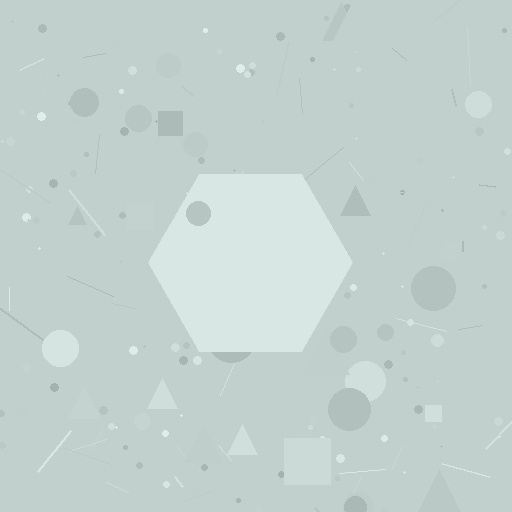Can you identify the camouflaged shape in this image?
The camouflaged shape is a hexagon.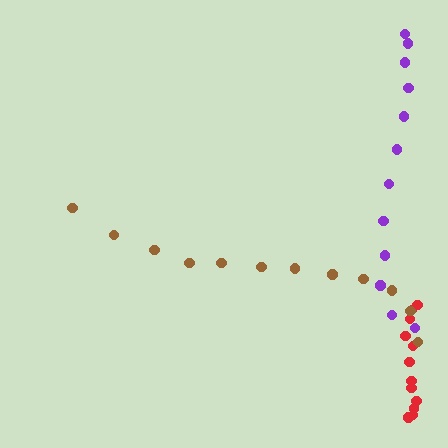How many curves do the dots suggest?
There are 3 distinct paths.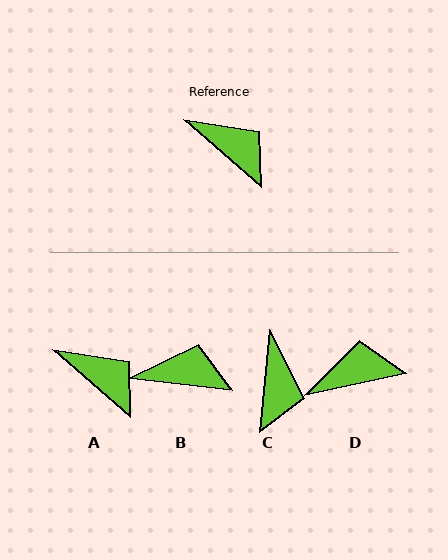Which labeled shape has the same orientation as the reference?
A.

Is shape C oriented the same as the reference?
No, it is off by about 54 degrees.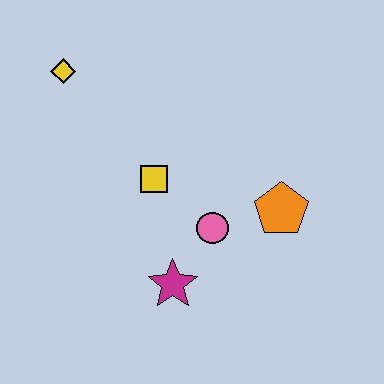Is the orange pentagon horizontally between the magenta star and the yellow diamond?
No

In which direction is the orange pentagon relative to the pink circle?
The orange pentagon is to the right of the pink circle.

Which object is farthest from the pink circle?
The yellow diamond is farthest from the pink circle.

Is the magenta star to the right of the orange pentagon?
No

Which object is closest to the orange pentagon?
The pink circle is closest to the orange pentagon.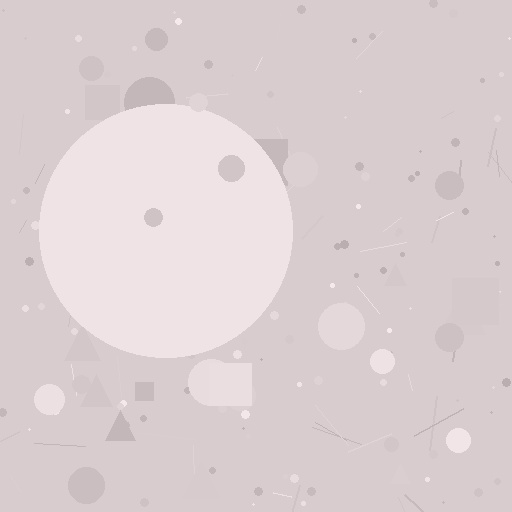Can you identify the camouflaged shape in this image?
The camouflaged shape is a circle.